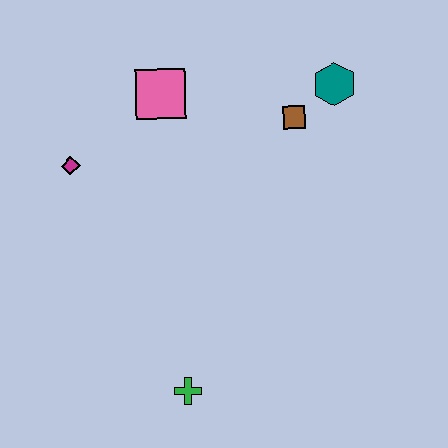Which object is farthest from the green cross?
The teal hexagon is farthest from the green cross.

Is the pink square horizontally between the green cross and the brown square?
No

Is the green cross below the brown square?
Yes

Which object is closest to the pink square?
The magenta diamond is closest to the pink square.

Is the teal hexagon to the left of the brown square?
No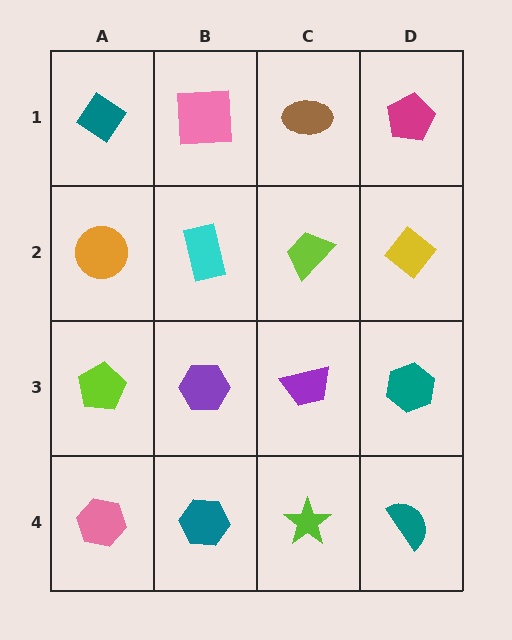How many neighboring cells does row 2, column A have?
3.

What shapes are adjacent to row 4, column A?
A lime pentagon (row 3, column A), a teal hexagon (row 4, column B).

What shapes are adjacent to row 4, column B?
A purple hexagon (row 3, column B), a pink hexagon (row 4, column A), a lime star (row 4, column C).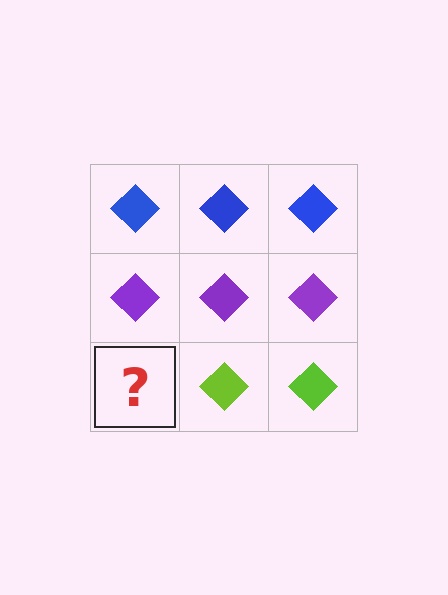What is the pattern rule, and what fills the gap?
The rule is that each row has a consistent color. The gap should be filled with a lime diamond.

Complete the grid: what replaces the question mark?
The question mark should be replaced with a lime diamond.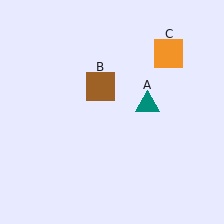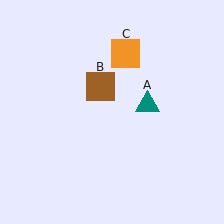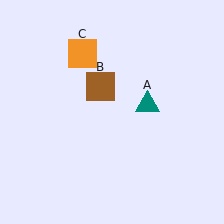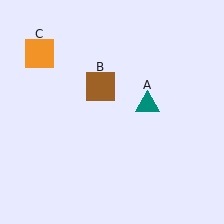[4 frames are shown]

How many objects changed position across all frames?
1 object changed position: orange square (object C).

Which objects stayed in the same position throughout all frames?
Teal triangle (object A) and brown square (object B) remained stationary.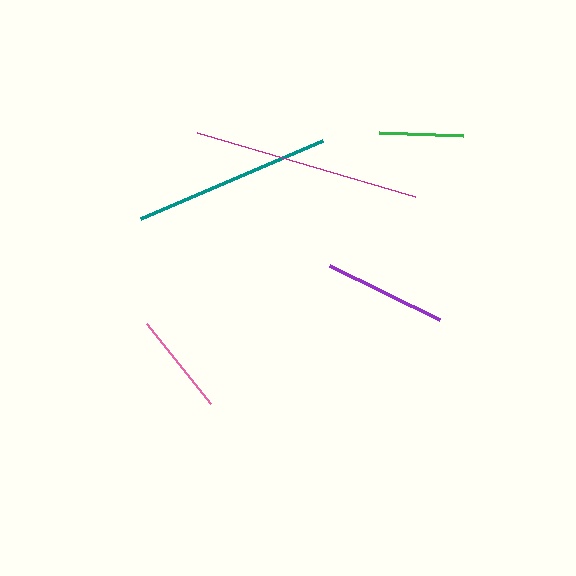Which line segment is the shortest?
The green line is the shortest at approximately 84 pixels.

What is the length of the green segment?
The green segment is approximately 84 pixels long.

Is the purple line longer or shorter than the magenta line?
The magenta line is longer than the purple line.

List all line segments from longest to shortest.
From longest to shortest: magenta, teal, purple, pink, green.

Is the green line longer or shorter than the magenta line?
The magenta line is longer than the green line.